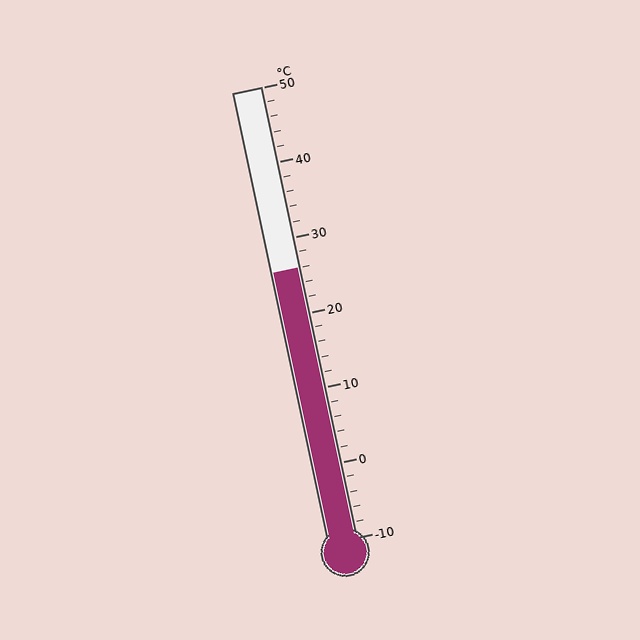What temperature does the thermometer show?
The thermometer shows approximately 26°C.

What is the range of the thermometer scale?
The thermometer scale ranges from -10°C to 50°C.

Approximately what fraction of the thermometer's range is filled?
The thermometer is filled to approximately 60% of its range.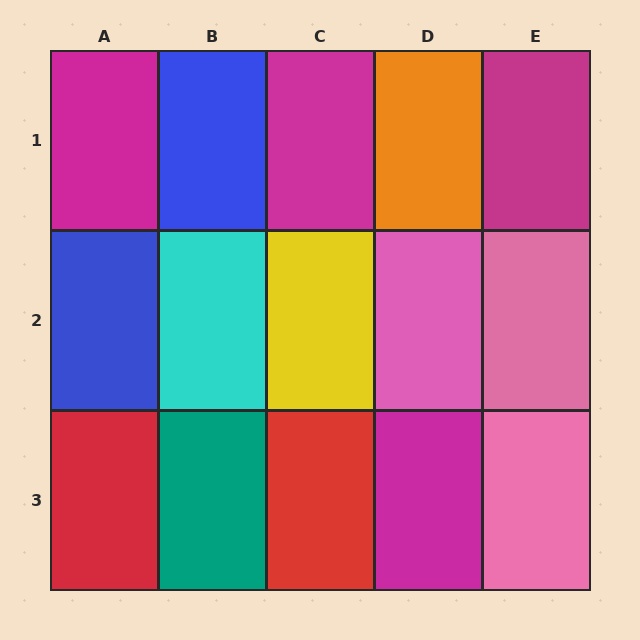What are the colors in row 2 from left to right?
Blue, cyan, yellow, pink, pink.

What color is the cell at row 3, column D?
Magenta.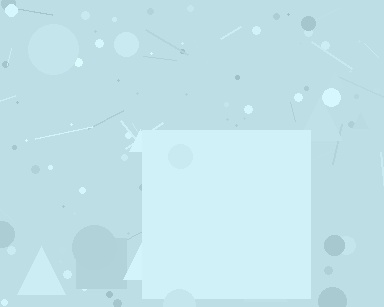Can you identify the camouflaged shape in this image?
The camouflaged shape is a square.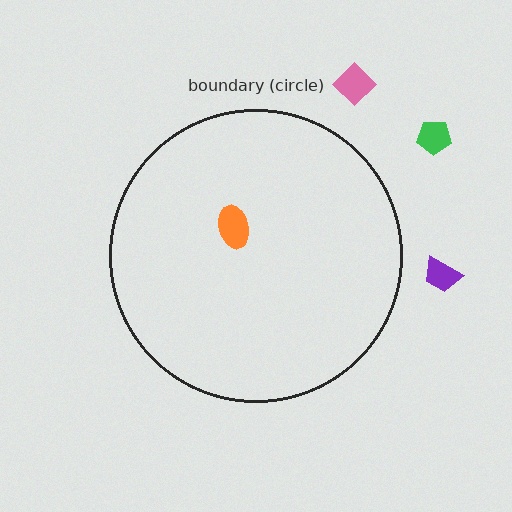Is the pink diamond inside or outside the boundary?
Outside.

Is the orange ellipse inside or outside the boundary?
Inside.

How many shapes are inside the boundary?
1 inside, 3 outside.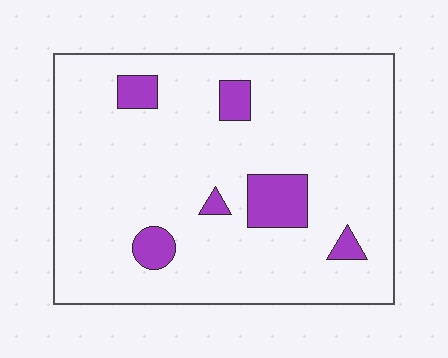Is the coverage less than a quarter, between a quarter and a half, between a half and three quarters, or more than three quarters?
Less than a quarter.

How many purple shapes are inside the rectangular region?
6.